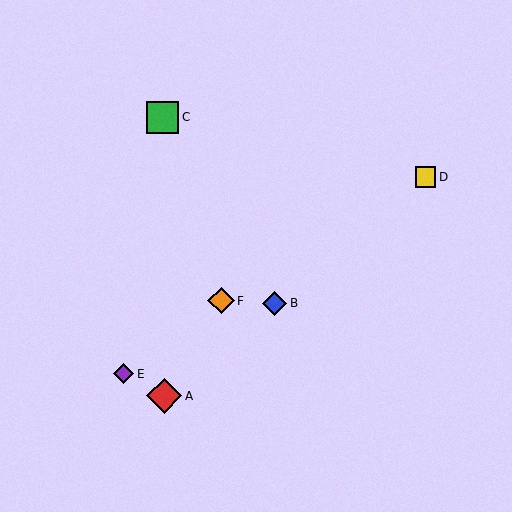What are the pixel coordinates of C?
Object C is at (162, 117).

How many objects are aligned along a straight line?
3 objects (A, B, D) are aligned along a straight line.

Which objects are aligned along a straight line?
Objects A, B, D are aligned along a straight line.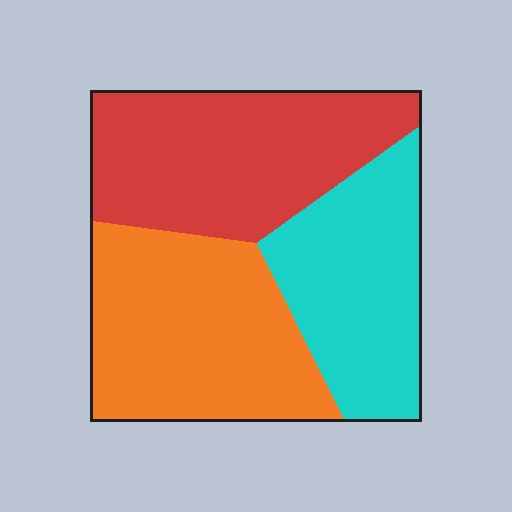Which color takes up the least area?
Cyan, at roughly 30%.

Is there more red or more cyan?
Red.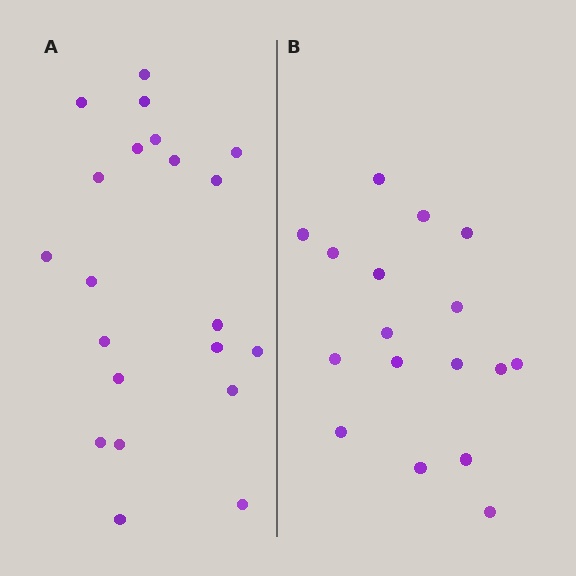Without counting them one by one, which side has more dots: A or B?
Region A (the left region) has more dots.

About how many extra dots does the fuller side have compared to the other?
Region A has about 4 more dots than region B.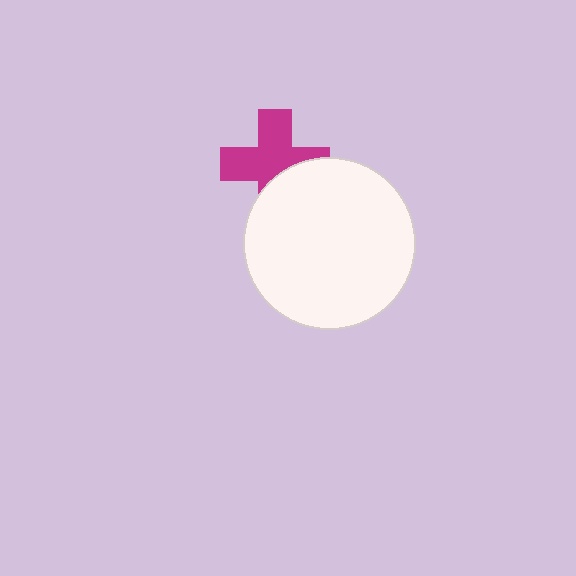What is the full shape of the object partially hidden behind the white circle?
The partially hidden object is a magenta cross.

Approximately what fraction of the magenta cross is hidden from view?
Roughly 35% of the magenta cross is hidden behind the white circle.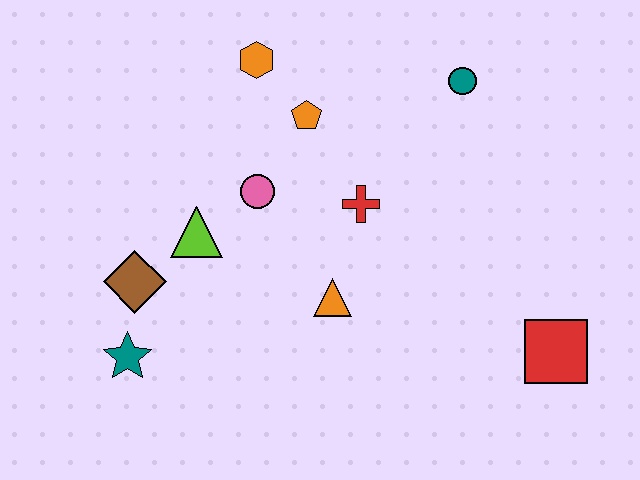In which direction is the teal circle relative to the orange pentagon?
The teal circle is to the right of the orange pentagon.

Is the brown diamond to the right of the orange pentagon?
No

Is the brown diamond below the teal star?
No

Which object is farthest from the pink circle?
The red square is farthest from the pink circle.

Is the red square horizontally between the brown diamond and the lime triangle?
No